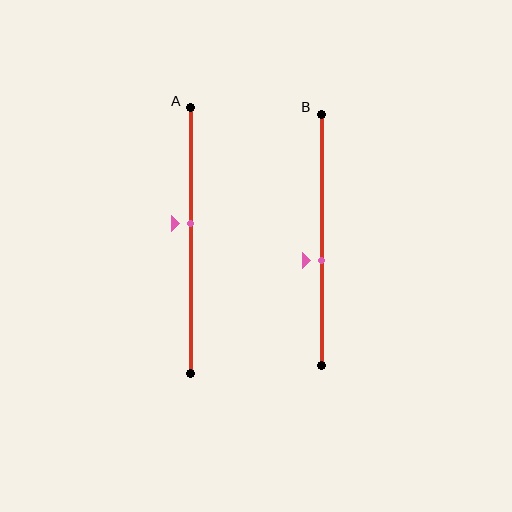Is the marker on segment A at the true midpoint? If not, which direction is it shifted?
No, the marker on segment A is shifted upward by about 7% of the segment length.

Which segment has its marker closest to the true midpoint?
Segment A has its marker closest to the true midpoint.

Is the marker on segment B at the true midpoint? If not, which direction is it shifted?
No, the marker on segment B is shifted downward by about 8% of the segment length.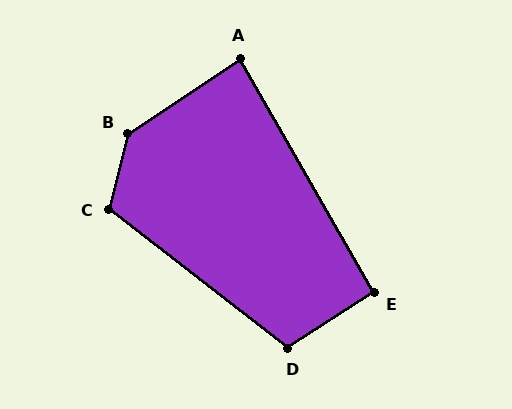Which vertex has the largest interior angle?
B, at approximately 137 degrees.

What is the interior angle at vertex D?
Approximately 109 degrees (obtuse).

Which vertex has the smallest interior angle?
A, at approximately 86 degrees.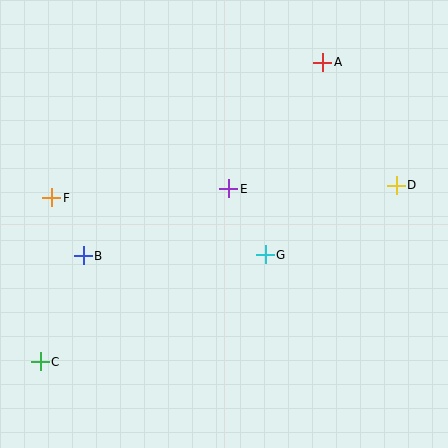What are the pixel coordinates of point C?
Point C is at (40, 362).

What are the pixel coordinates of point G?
Point G is at (265, 255).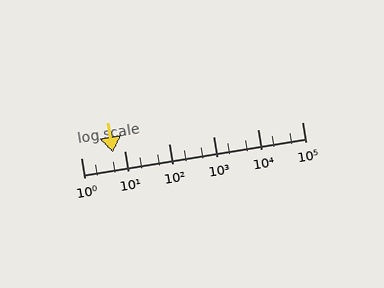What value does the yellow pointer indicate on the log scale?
The pointer indicates approximately 5.4.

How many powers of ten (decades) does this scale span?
The scale spans 5 decades, from 1 to 100000.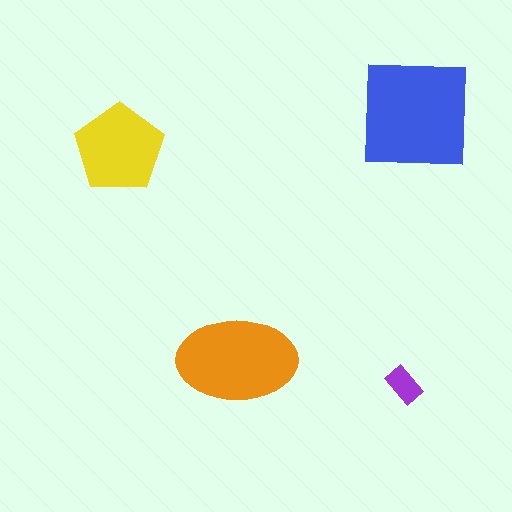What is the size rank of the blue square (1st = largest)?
1st.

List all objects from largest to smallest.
The blue square, the orange ellipse, the yellow pentagon, the purple rectangle.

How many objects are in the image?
There are 4 objects in the image.